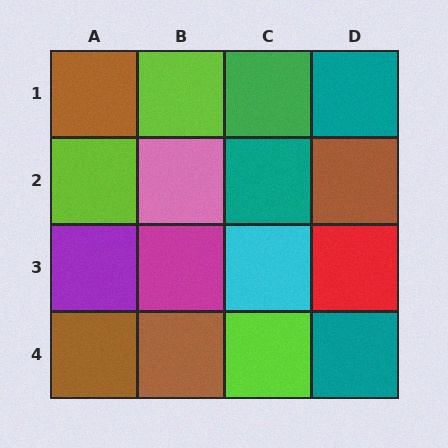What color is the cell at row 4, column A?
Brown.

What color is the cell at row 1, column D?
Teal.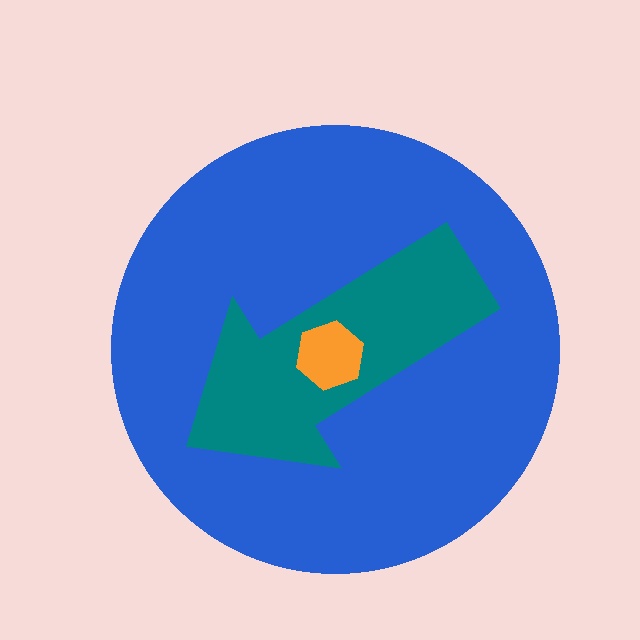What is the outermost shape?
The blue circle.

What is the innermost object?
The orange hexagon.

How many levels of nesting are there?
3.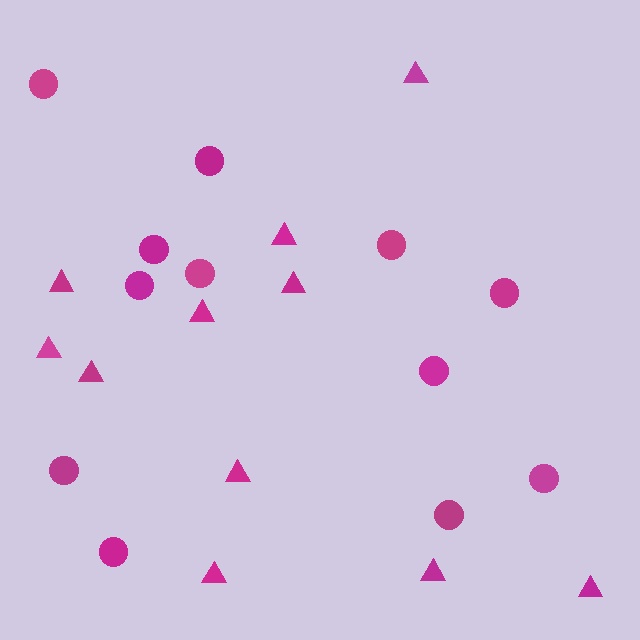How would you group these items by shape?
There are 2 groups: one group of triangles (11) and one group of circles (12).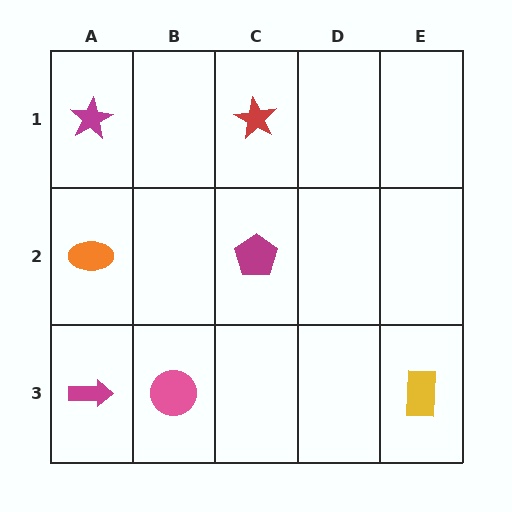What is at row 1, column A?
A magenta star.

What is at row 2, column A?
An orange ellipse.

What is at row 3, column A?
A magenta arrow.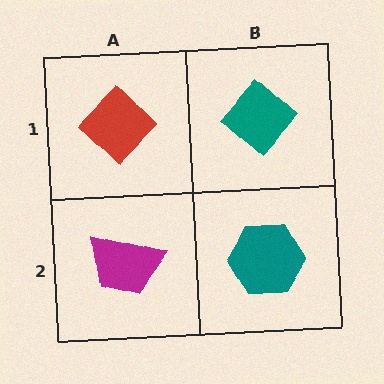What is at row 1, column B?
A teal diamond.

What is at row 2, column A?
A magenta trapezoid.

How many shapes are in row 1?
2 shapes.